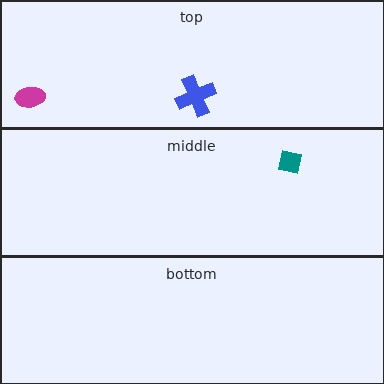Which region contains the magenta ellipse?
The top region.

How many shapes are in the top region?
2.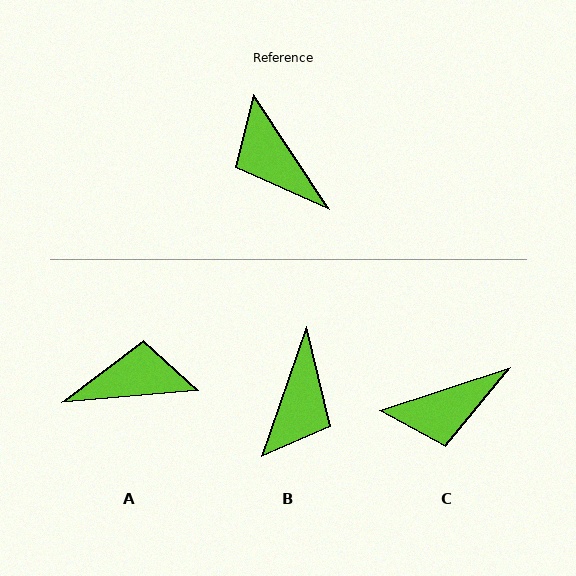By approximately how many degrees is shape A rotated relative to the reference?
Approximately 119 degrees clockwise.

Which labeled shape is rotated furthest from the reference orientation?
B, about 128 degrees away.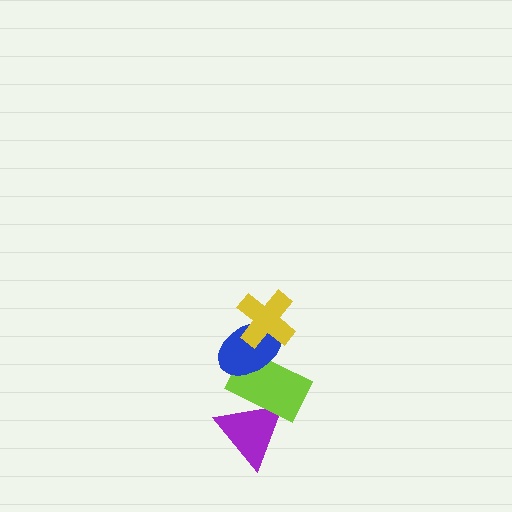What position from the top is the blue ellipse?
The blue ellipse is 2nd from the top.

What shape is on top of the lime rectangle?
The blue ellipse is on top of the lime rectangle.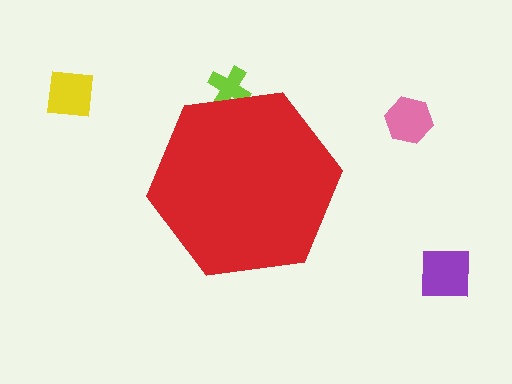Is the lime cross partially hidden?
Yes, the lime cross is partially hidden behind the red hexagon.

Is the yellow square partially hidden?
No, the yellow square is fully visible.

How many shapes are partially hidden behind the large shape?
1 shape is partially hidden.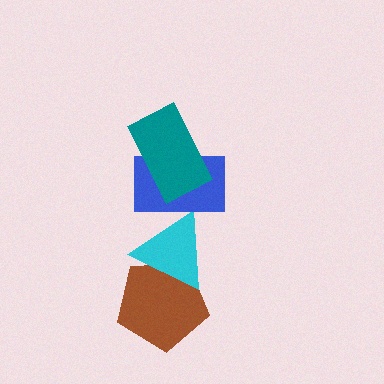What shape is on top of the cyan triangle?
The blue rectangle is on top of the cyan triangle.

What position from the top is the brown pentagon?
The brown pentagon is 4th from the top.